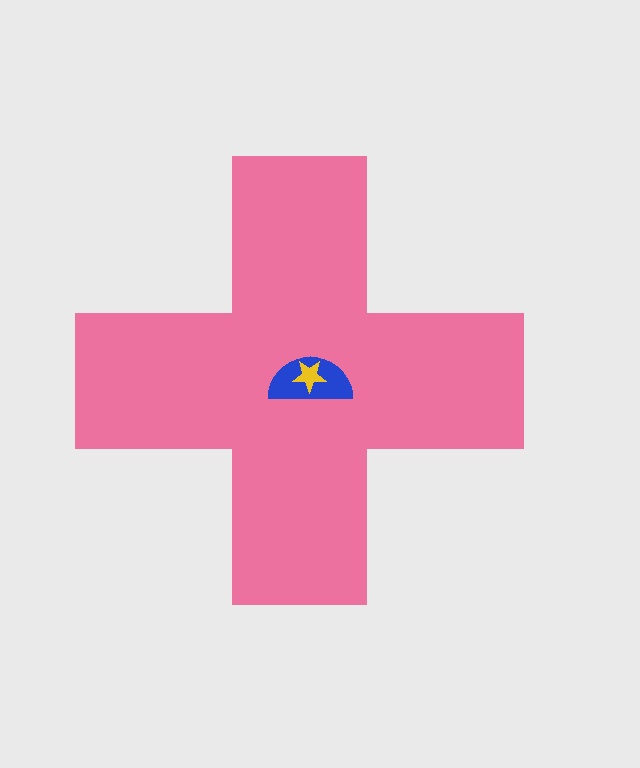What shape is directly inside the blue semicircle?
The yellow star.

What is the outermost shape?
The pink cross.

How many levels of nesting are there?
3.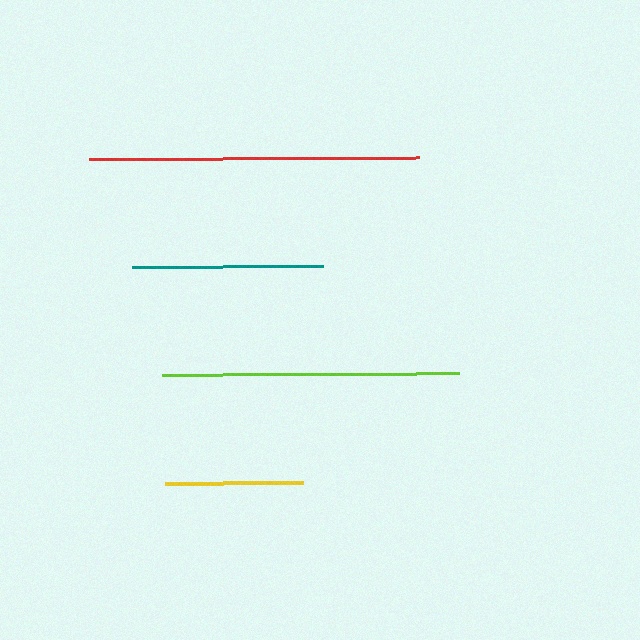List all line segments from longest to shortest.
From longest to shortest: red, lime, teal, yellow.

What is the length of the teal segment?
The teal segment is approximately 191 pixels long.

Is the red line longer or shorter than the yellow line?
The red line is longer than the yellow line.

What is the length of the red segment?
The red segment is approximately 330 pixels long.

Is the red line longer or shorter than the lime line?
The red line is longer than the lime line.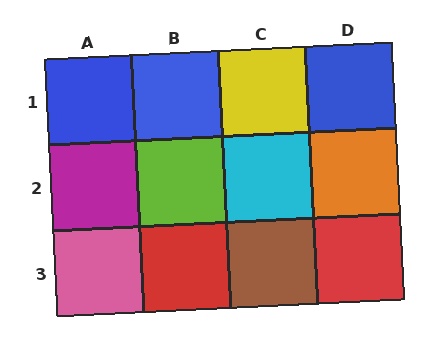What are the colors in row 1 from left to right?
Blue, blue, yellow, blue.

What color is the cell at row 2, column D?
Orange.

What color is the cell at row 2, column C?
Cyan.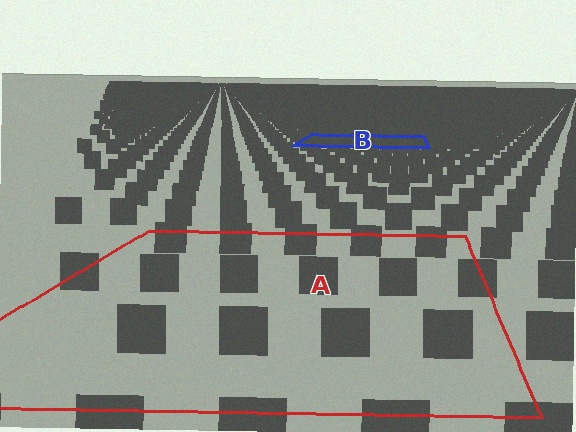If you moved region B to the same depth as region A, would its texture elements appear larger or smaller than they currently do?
They would appear larger. At a closer depth, the same texture elements are projected at a bigger on-screen size.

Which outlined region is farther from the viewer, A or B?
Region B is farther from the viewer — the texture elements inside it appear smaller and more densely packed.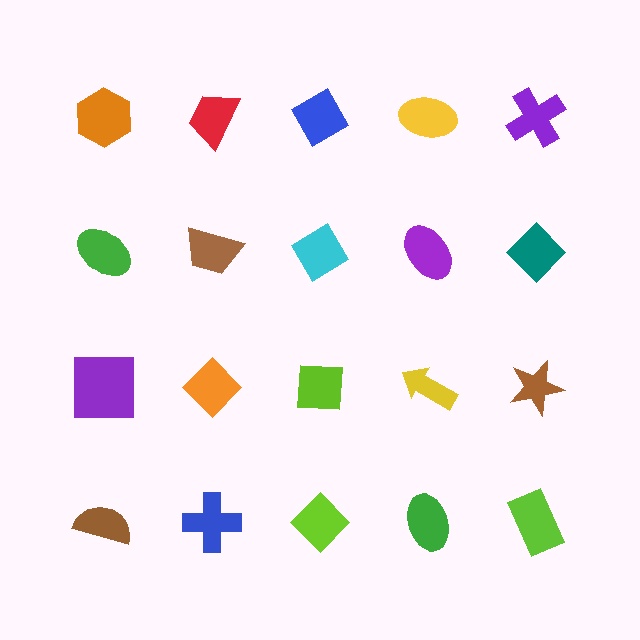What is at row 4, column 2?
A blue cross.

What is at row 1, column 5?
A purple cross.